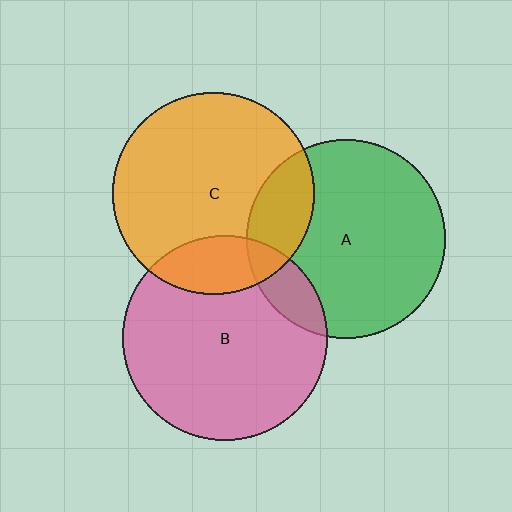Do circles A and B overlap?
Yes.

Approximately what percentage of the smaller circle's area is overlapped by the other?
Approximately 15%.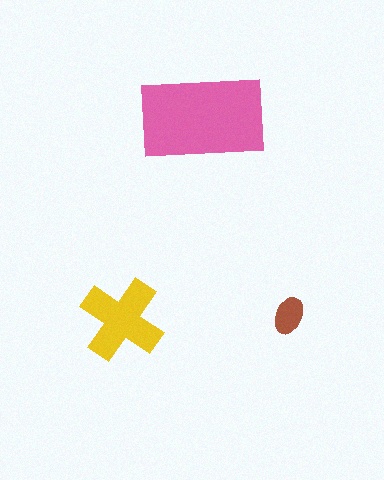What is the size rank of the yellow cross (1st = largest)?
2nd.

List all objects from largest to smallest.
The pink rectangle, the yellow cross, the brown ellipse.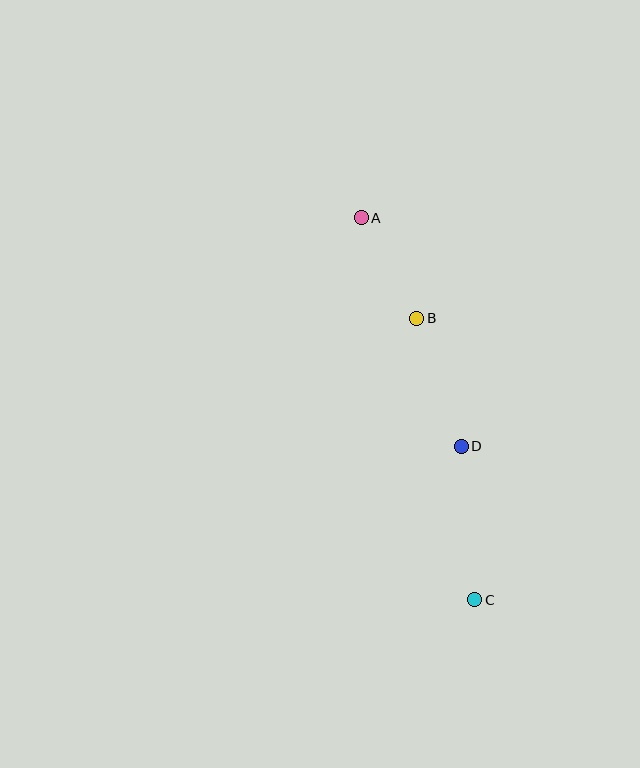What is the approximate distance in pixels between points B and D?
The distance between B and D is approximately 135 pixels.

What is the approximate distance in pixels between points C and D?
The distance between C and D is approximately 154 pixels.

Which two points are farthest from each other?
Points A and C are farthest from each other.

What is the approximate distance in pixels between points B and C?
The distance between B and C is approximately 287 pixels.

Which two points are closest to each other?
Points A and B are closest to each other.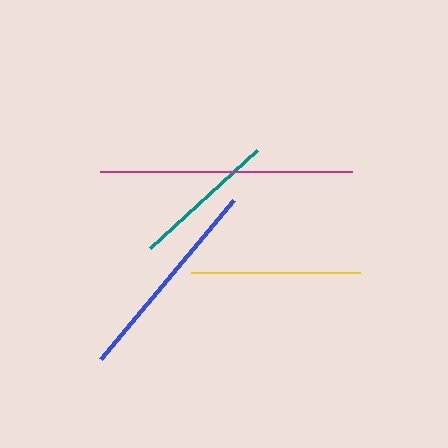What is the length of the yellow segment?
The yellow segment is approximately 169 pixels long.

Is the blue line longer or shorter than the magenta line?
The magenta line is longer than the blue line.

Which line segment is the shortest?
The teal line is the shortest at approximately 145 pixels.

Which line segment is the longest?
The magenta line is the longest at approximately 252 pixels.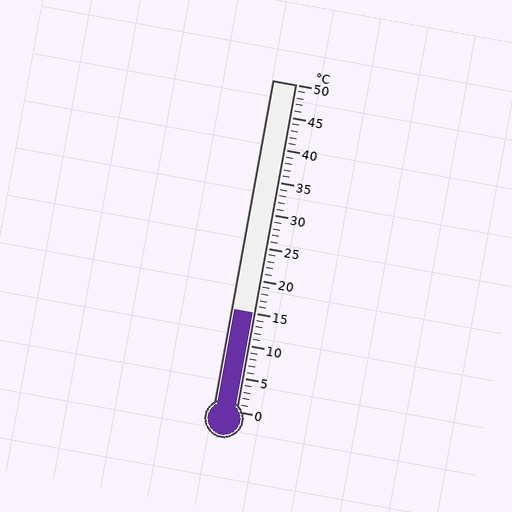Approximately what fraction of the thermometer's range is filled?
The thermometer is filled to approximately 30% of its range.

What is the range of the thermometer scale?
The thermometer scale ranges from 0°C to 50°C.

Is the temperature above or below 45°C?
The temperature is below 45°C.